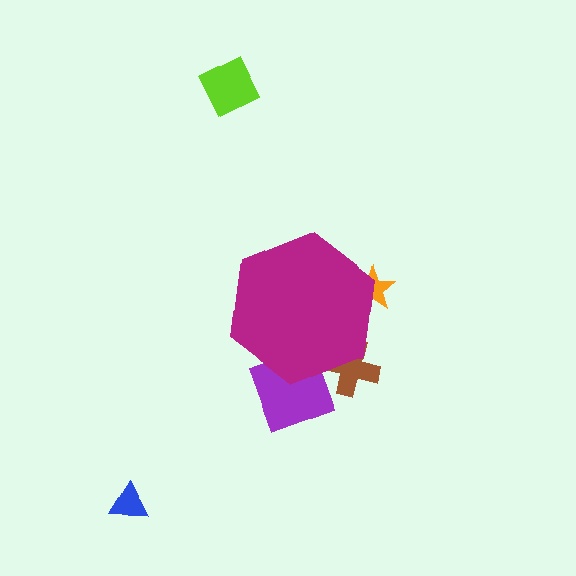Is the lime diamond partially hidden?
No, the lime diamond is fully visible.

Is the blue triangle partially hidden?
No, the blue triangle is fully visible.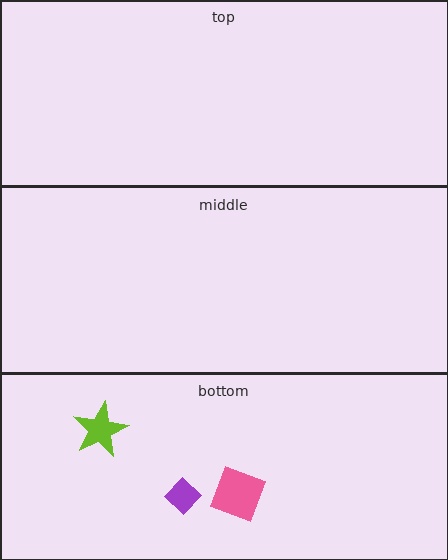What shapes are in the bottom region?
The purple diamond, the pink square, the lime star.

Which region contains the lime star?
The bottom region.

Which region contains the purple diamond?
The bottom region.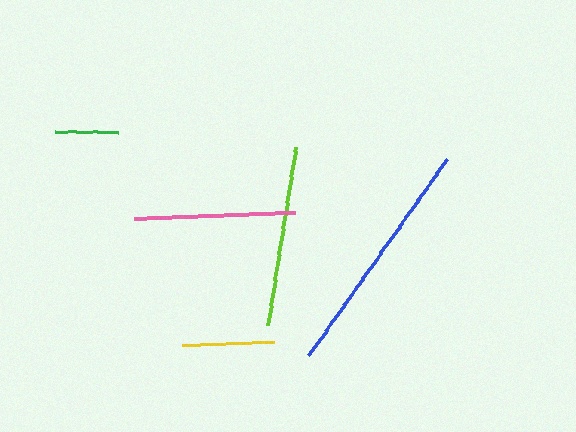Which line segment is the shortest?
The green line is the shortest at approximately 63 pixels.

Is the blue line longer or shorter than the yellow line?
The blue line is longer than the yellow line.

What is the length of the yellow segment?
The yellow segment is approximately 92 pixels long.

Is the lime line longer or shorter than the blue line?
The blue line is longer than the lime line.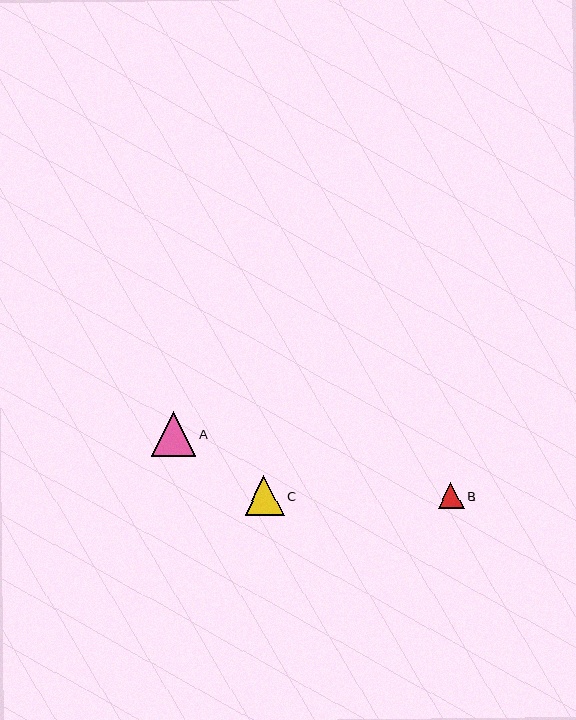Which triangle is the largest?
Triangle A is the largest with a size of approximately 44 pixels.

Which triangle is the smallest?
Triangle B is the smallest with a size of approximately 26 pixels.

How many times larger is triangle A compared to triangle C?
Triangle A is approximately 1.1 times the size of triangle C.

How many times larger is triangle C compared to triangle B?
Triangle C is approximately 1.5 times the size of triangle B.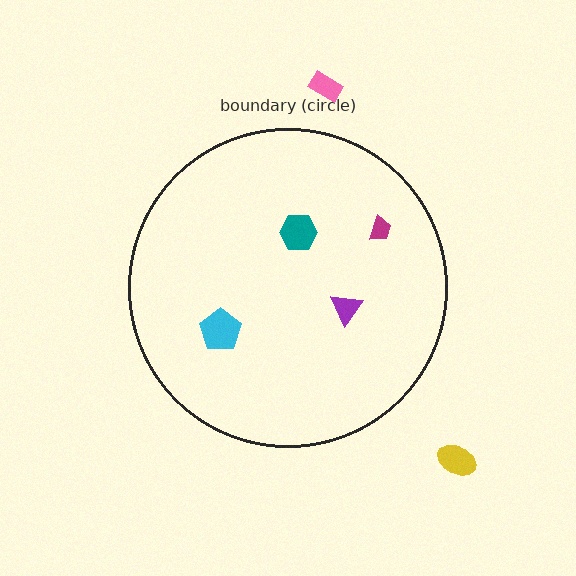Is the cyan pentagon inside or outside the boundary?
Inside.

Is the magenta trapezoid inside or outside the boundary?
Inside.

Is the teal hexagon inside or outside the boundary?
Inside.